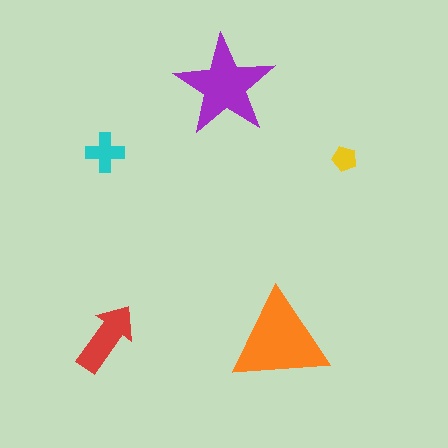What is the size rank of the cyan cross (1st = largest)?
4th.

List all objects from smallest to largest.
The yellow pentagon, the cyan cross, the red arrow, the purple star, the orange triangle.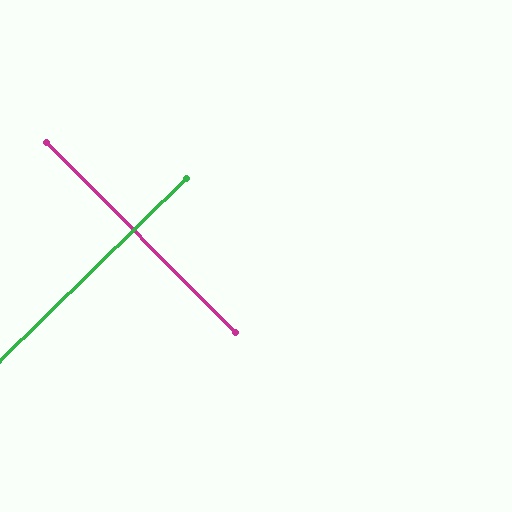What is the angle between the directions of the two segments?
Approximately 89 degrees.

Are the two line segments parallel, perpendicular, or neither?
Perpendicular — they meet at approximately 89°.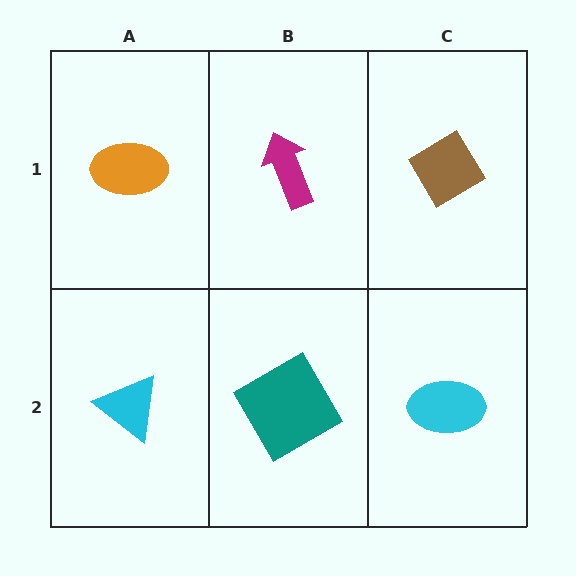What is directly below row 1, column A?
A cyan triangle.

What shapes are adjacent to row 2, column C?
A brown diamond (row 1, column C), a teal square (row 2, column B).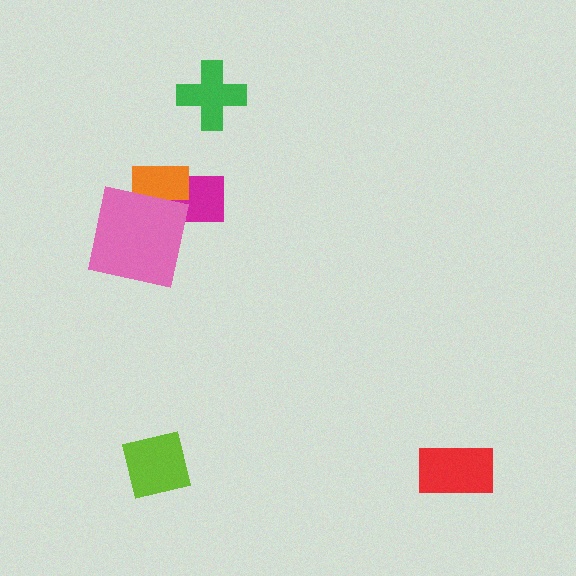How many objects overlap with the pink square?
2 objects overlap with the pink square.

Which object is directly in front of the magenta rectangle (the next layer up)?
The orange rectangle is directly in front of the magenta rectangle.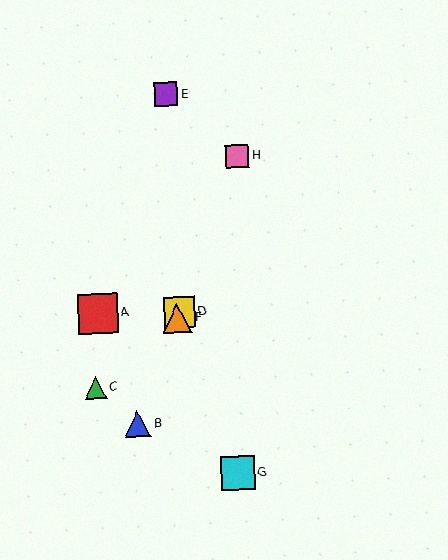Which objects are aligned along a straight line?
Objects B, D, F, H are aligned along a straight line.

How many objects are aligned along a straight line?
4 objects (B, D, F, H) are aligned along a straight line.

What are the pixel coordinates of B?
Object B is at (137, 424).